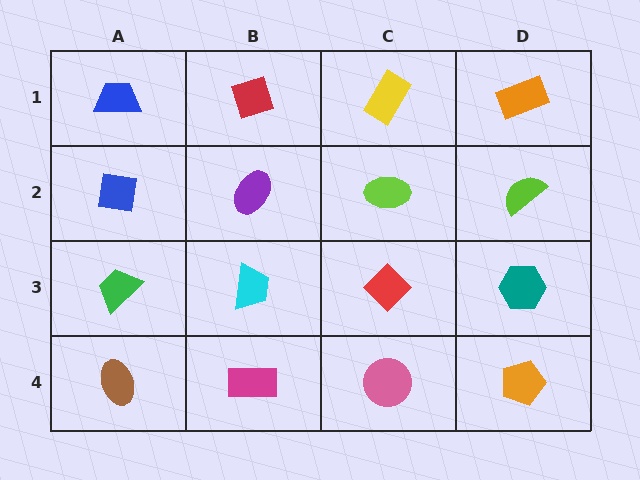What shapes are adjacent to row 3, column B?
A purple ellipse (row 2, column B), a magenta rectangle (row 4, column B), a green trapezoid (row 3, column A), a red diamond (row 3, column C).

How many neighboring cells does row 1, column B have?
3.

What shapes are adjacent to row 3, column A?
A blue square (row 2, column A), a brown ellipse (row 4, column A), a cyan trapezoid (row 3, column B).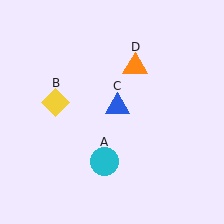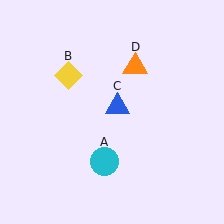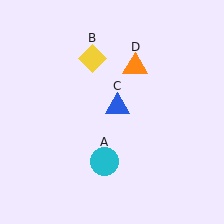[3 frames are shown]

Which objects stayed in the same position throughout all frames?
Cyan circle (object A) and blue triangle (object C) and orange triangle (object D) remained stationary.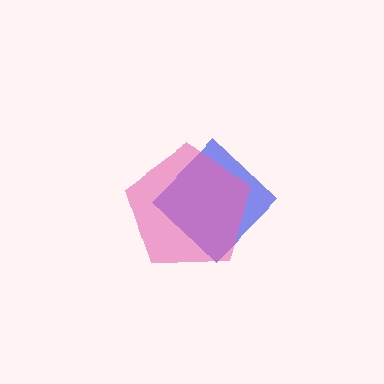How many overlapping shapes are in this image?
There are 2 overlapping shapes in the image.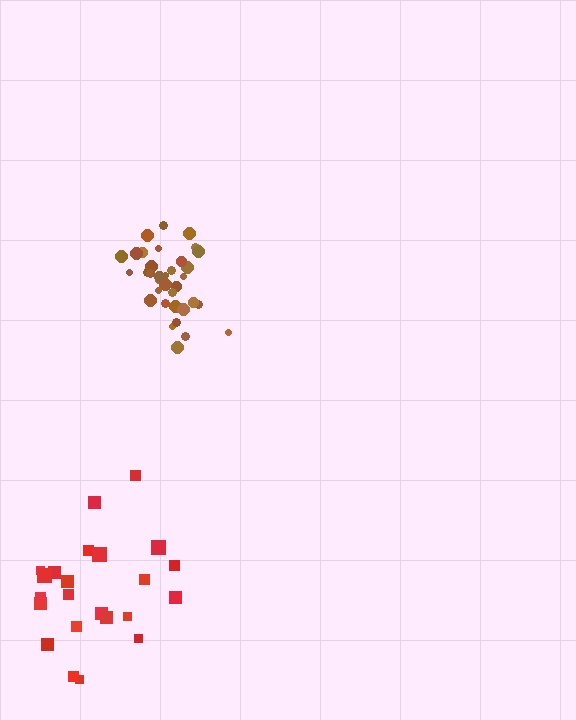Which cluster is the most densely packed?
Brown.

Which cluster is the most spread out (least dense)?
Red.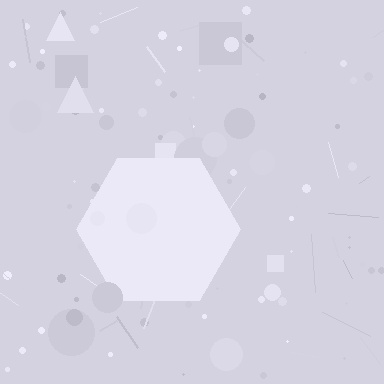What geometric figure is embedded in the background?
A hexagon is embedded in the background.